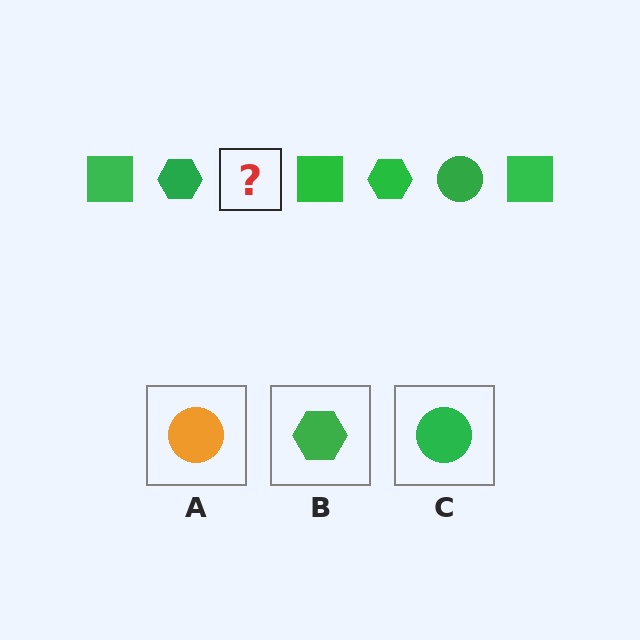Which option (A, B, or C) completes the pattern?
C.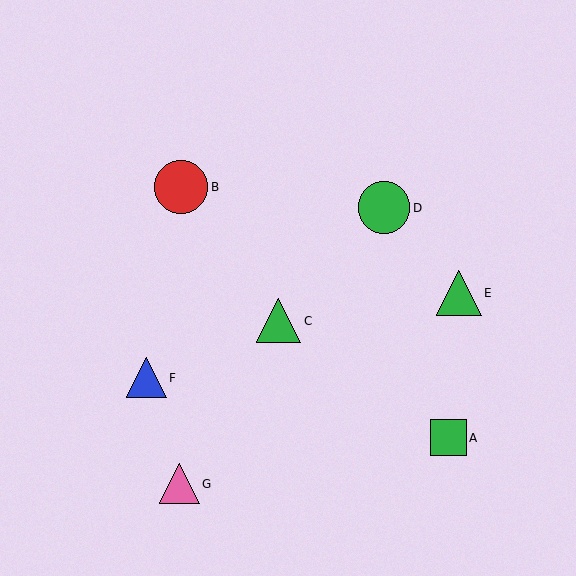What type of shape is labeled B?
Shape B is a red circle.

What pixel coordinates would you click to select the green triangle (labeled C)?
Click at (279, 321) to select the green triangle C.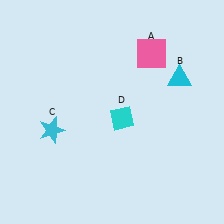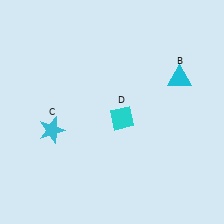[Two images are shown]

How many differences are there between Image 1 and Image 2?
There is 1 difference between the two images.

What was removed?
The pink square (A) was removed in Image 2.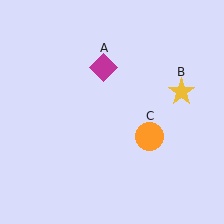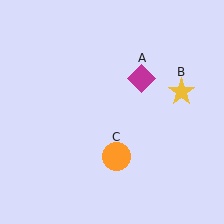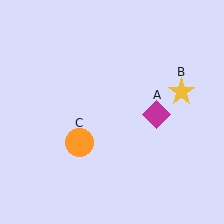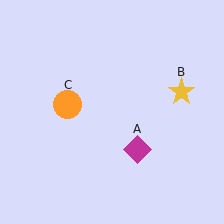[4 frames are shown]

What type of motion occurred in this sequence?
The magenta diamond (object A), orange circle (object C) rotated clockwise around the center of the scene.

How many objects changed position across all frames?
2 objects changed position: magenta diamond (object A), orange circle (object C).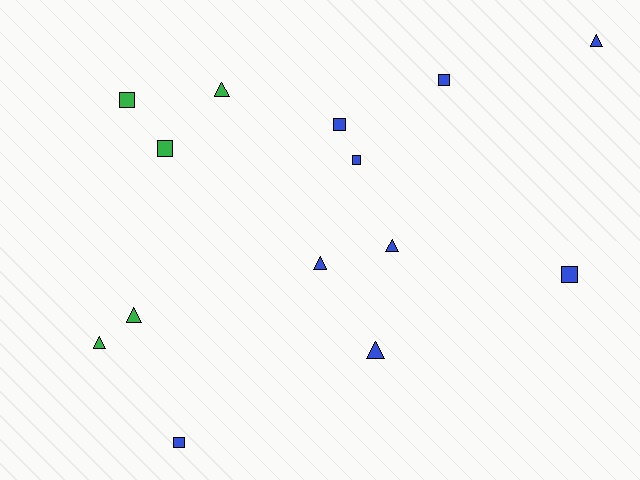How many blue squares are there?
There are 5 blue squares.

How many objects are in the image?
There are 14 objects.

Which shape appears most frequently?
Square, with 7 objects.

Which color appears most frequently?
Blue, with 9 objects.